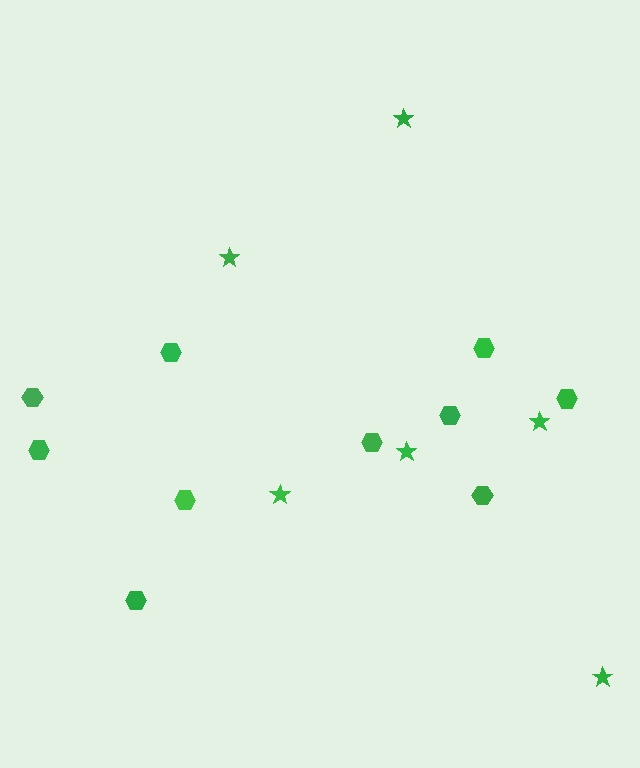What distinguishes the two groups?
There are 2 groups: one group of hexagons (10) and one group of stars (6).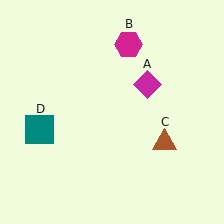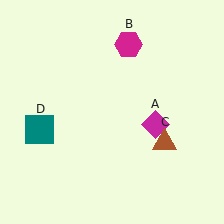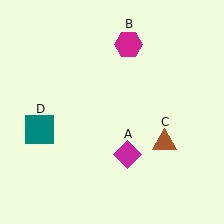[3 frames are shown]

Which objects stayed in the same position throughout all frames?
Magenta hexagon (object B) and brown triangle (object C) and teal square (object D) remained stationary.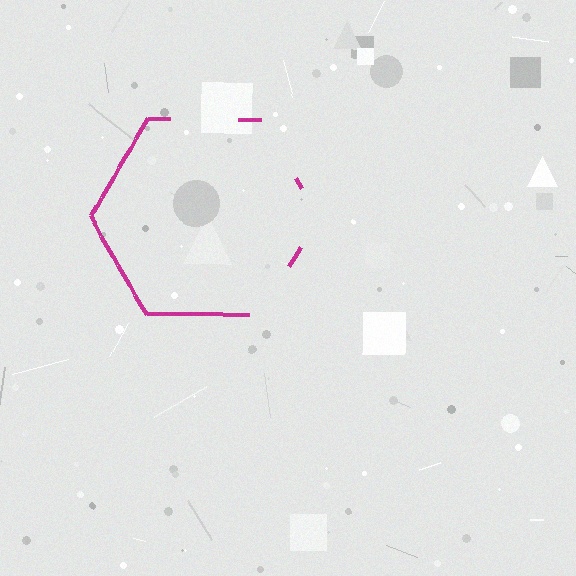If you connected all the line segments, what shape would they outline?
They would outline a hexagon.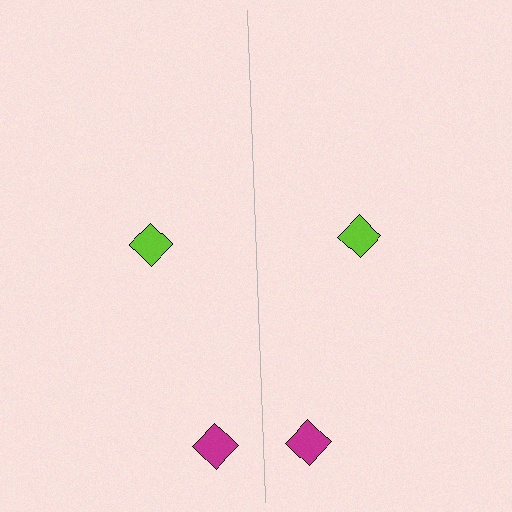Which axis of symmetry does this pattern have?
The pattern has a vertical axis of symmetry running through the center of the image.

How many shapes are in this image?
There are 4 shapes in this image.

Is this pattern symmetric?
Yes, this pattern has bilateral (reflection) symmetry.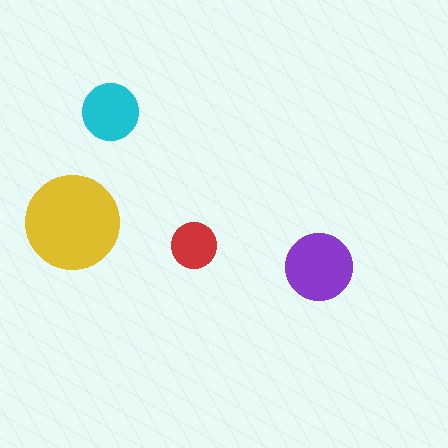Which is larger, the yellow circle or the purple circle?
The yellow one.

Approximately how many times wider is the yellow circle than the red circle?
About 2 times wider.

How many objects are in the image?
There are 4 objects in the image.